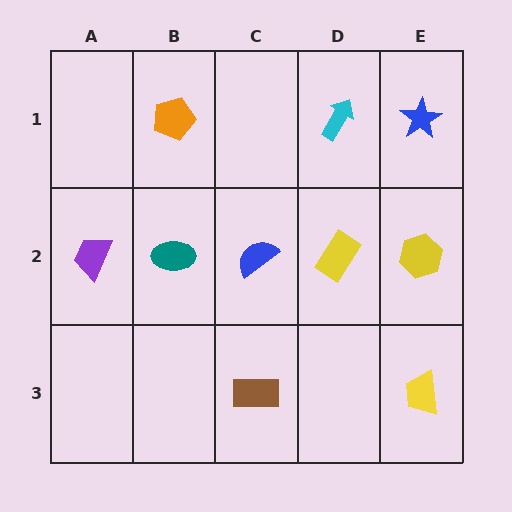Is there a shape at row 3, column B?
No, that cell is empty.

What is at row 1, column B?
An orange pentagon.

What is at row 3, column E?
A yellow trapezoid.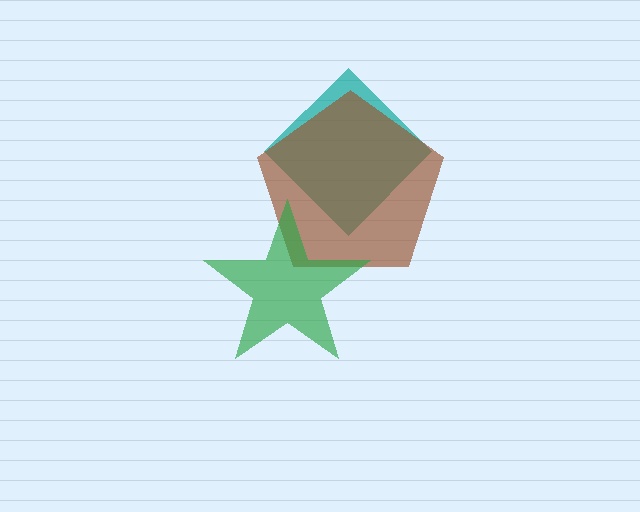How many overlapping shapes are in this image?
There are 3 overlapping shapes in the image.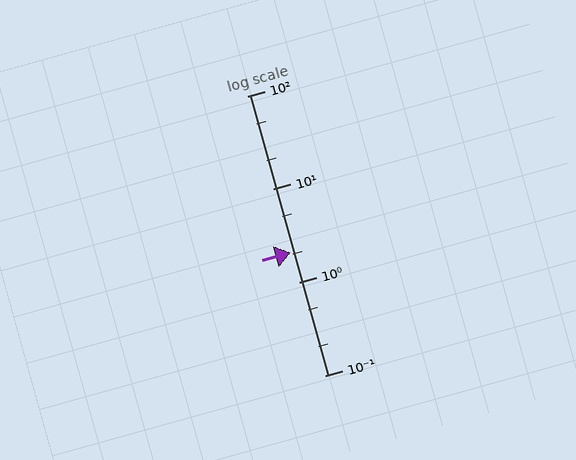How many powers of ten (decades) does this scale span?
The scale spans 3 decades, from 0.1 to 100.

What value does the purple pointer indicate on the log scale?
The pointer indicates approximately 2.1.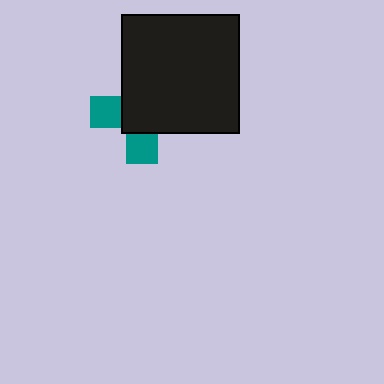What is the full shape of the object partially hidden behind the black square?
The partially hidden object is a teal cross.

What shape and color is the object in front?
The object in front is a black square.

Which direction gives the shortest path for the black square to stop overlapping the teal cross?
Moving toward the upper-right gives the shortest separation.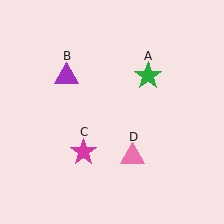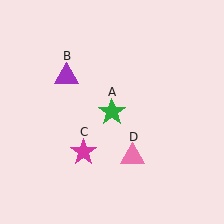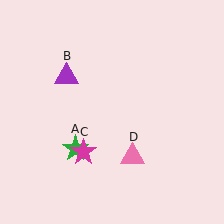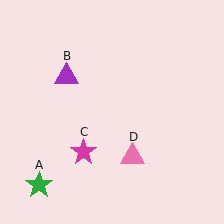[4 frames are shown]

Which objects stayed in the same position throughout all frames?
Purple triangle (object B) and magenta star (object C) and pink triangle (object D) remained stationary.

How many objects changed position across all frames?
1 object changed position: green star (object A).